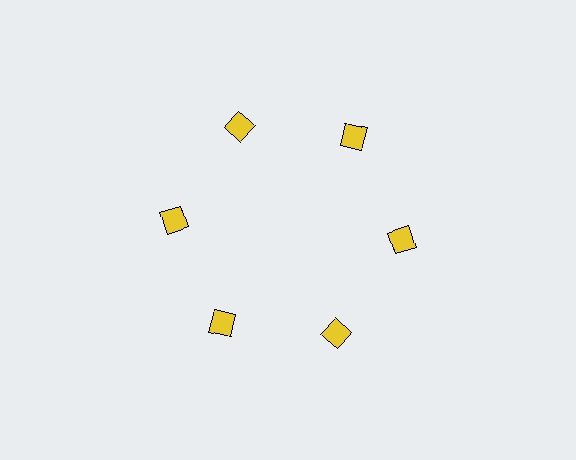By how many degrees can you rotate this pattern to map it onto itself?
The pattern maps onto itself every 60 degrees of rotation.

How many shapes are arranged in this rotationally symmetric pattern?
There are 6 shapes, arranged in 6 groups of 1.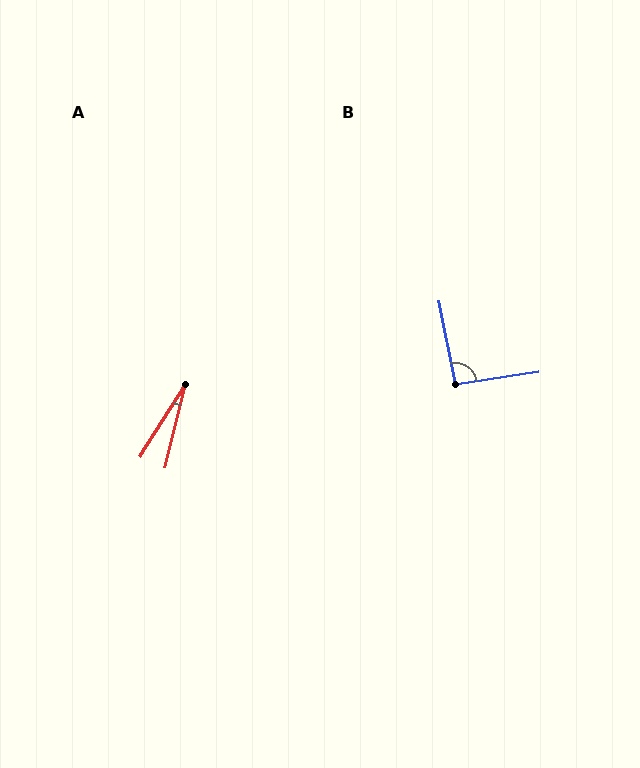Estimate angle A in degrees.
Approximately 18 degrees.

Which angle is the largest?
B, at approximately 93 degrees.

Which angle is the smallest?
A, at approximately 18 degrees.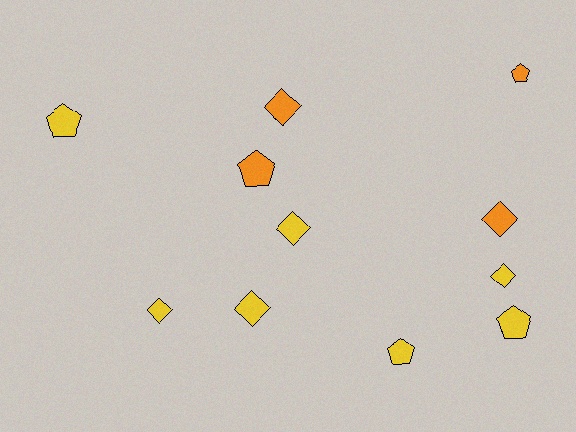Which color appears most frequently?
Yellow, with 7 objects.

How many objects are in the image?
There are 11 objects.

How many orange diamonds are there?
There are 2 orange diamonds.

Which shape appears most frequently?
Diamond, with 6 objects.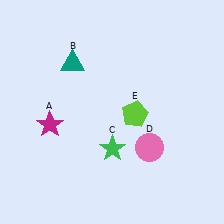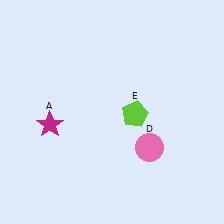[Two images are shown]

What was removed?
The teal triangle (B), the green star (C) were removed in Image 2.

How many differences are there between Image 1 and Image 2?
There are 2 differences between the two images.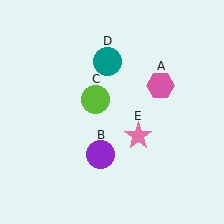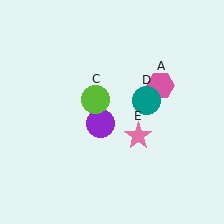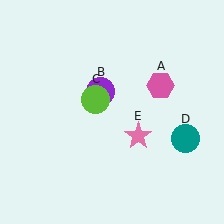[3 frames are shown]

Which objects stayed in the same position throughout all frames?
Pink hexagon (object A) and lime circle (object C) and pink star (object E) remained stationary.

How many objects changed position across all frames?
2 objects changed position: purple circle (object B), teal circle (object D).